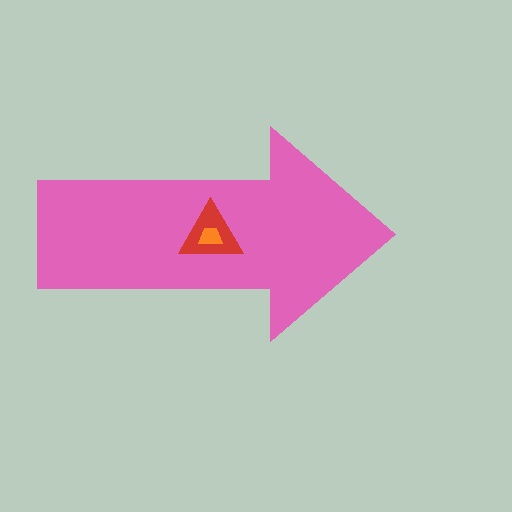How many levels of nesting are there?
3.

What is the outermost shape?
The pink arrow.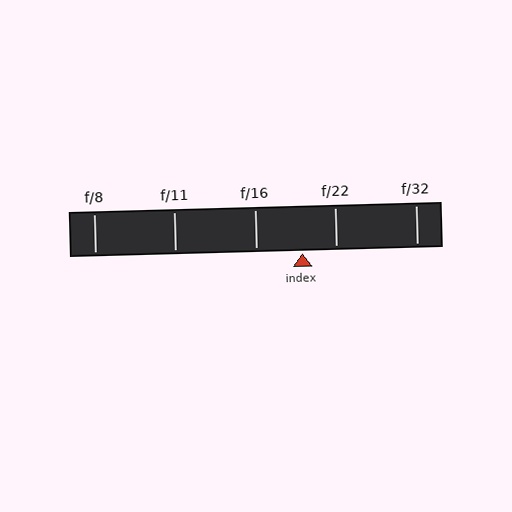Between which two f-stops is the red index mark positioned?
The index mark is between f/16 and f/22.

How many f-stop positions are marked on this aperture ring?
There are 5 f-stop positions marked.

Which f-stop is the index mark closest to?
The index mark is closest to f/22.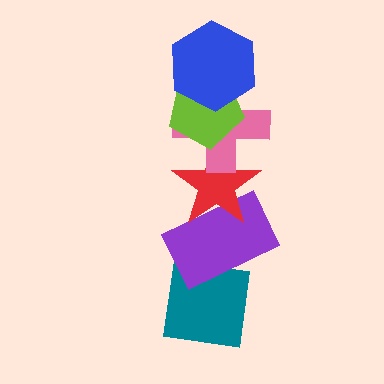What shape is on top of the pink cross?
The lime pentagon is on top of the pink cross.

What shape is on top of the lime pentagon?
The blue hexagon is on top of the lime pentagon.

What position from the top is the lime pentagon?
The lime pentagon is 2nd from the top.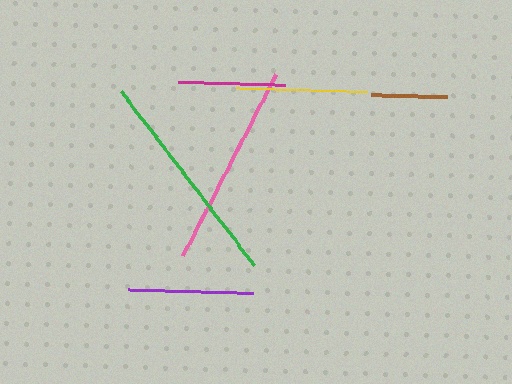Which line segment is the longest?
The green line is the longest at approximately 218 pixels.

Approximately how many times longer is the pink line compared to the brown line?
The pink line is approximately 2.7 times the length of the brown line.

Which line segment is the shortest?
The brown line is the shortest at approximately 77 pixels.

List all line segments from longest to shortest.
From longest to shortest: green, pink, yellow, purple, magenta, brown.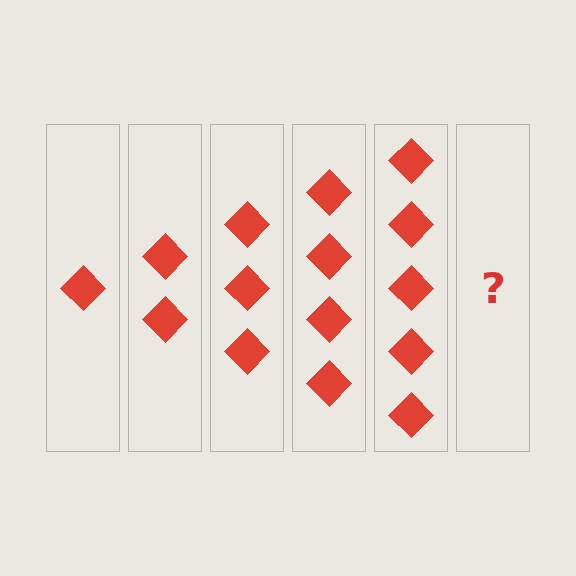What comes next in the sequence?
The next element should be 6 diamonds.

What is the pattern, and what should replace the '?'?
The pattern is that each step adds one more diamond. The '?' should be 6 diamonds.